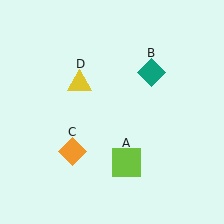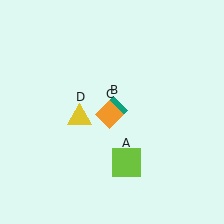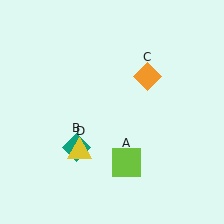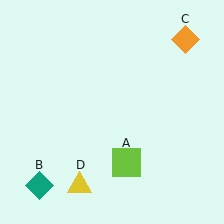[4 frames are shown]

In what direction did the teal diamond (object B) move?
The teal diamond (object B) moved down and to the left.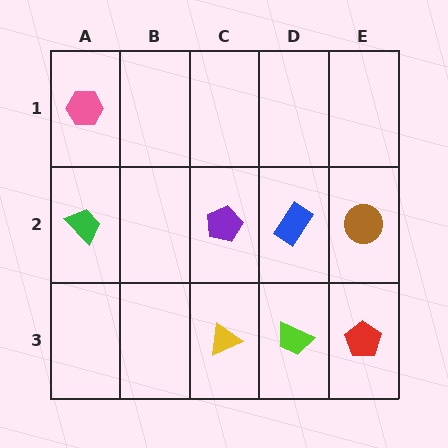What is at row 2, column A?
A green trapezoid.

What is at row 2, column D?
A blue rectangle.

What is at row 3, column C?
A yellow triangle.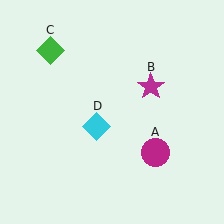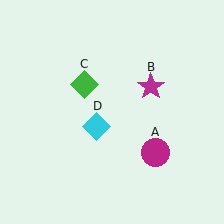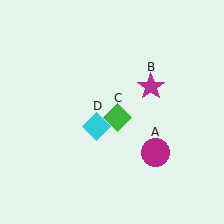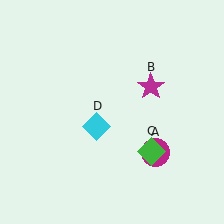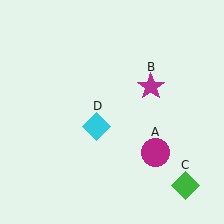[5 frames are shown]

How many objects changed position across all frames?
1 object changed position: green diamond (object C).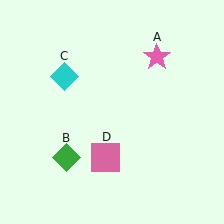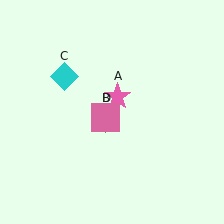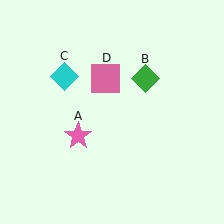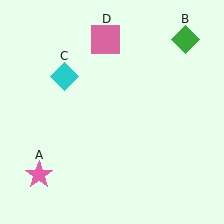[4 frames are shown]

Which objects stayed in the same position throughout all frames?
Cyan diamond (object C) remained stationary.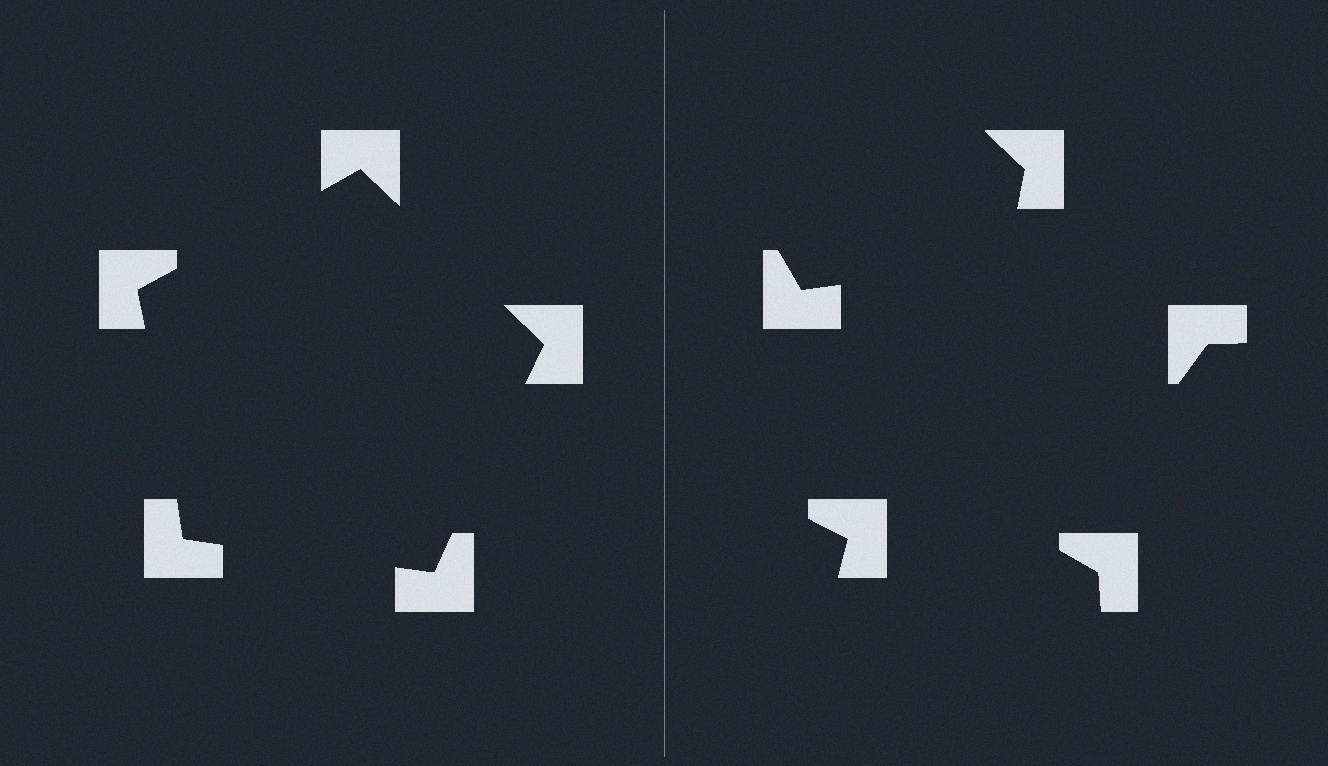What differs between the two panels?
The notched squares are positioned identically on both sides; only the wedge orientations differ. On the left they align to a pentagon; on the right they are misaligned.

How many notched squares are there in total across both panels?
10 — 5 on each side.